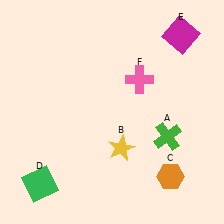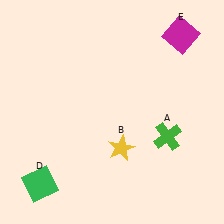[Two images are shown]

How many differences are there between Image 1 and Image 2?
There are 2 differences between the two images.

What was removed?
The orange hexagon (C), the pink cross (F) were removed in Image 2.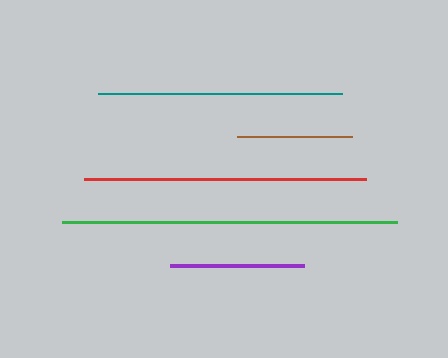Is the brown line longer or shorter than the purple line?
The purple line is longer than the brown line.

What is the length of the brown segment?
The brown segment is approximately 115 pixels long.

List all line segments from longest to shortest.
From longest to shortest: green, red, teal, purple, brown.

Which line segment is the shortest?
The brown line is the shortest at approximately 115 pixels.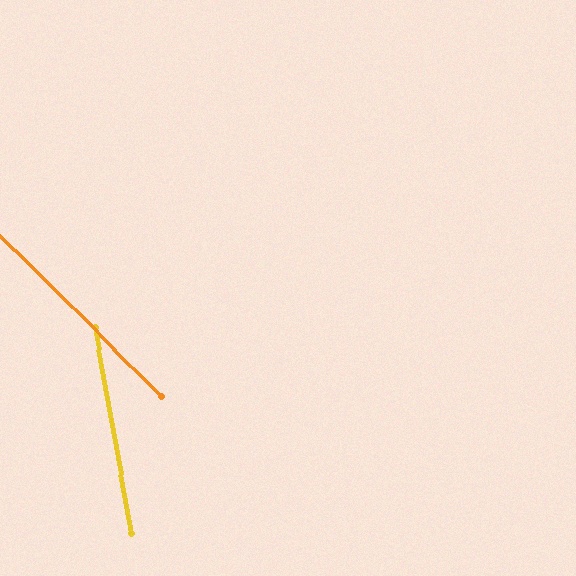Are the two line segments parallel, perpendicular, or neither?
Neither parallel nor perpendicular — they differ by about 35°.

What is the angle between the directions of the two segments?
Approximately 35 degrees.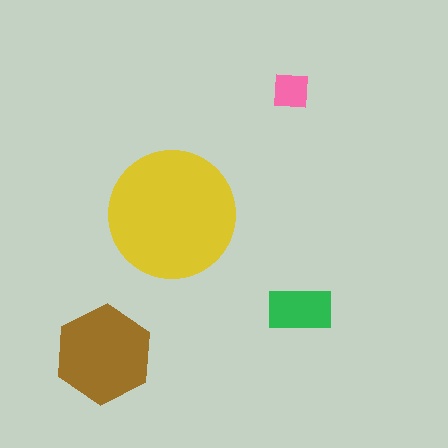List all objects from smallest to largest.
The pink square, the green rectangle, the brown hexagon, the yellow circle.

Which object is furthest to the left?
The brown hexagon is leftmost.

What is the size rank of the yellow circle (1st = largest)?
1st.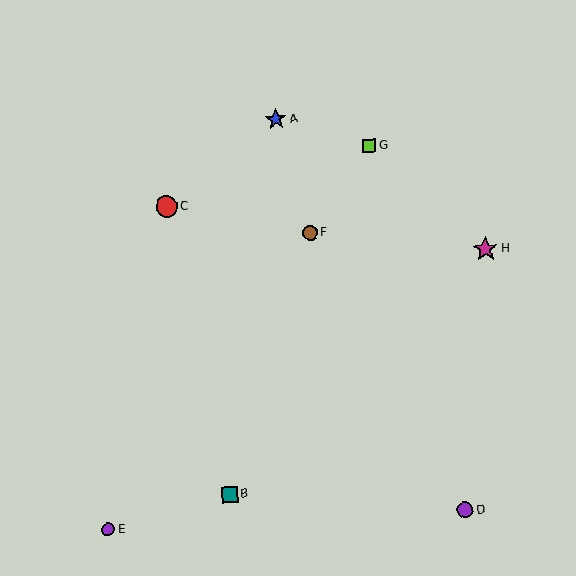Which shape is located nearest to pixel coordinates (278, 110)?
The blue star (labeled A) at (276, 119) is nearest to that location.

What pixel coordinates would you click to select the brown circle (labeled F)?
Click at (310, 233) to select the brown circle F.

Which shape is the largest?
The magenta star (labeled H) is the largest.